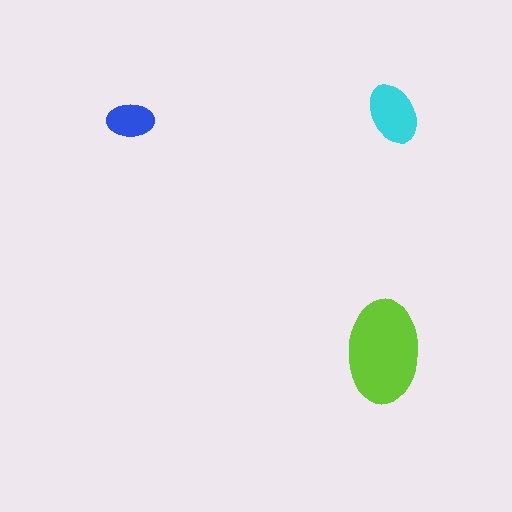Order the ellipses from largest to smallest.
the lime one, the cyan one, the blue one.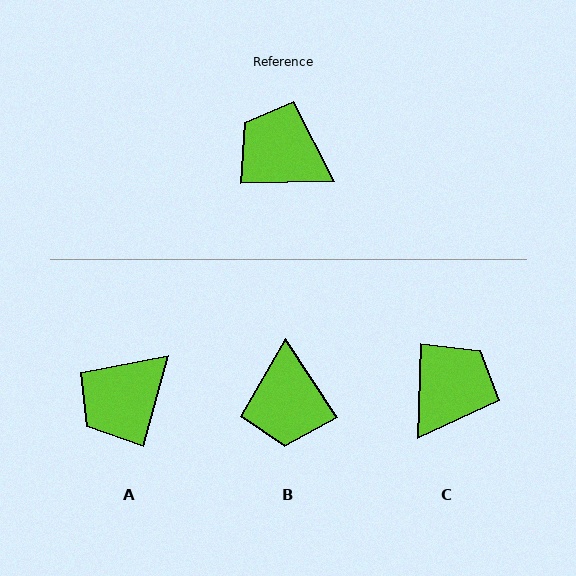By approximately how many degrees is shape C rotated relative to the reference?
Approximately 93 degrees clockwise.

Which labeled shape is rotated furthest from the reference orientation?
B, about 122 degrees away.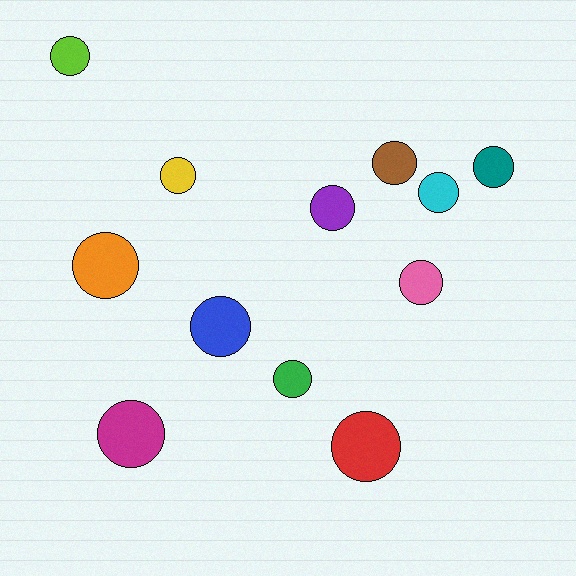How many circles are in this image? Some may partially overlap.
There are 12 circles.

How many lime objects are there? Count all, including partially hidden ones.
There is 1 lime object.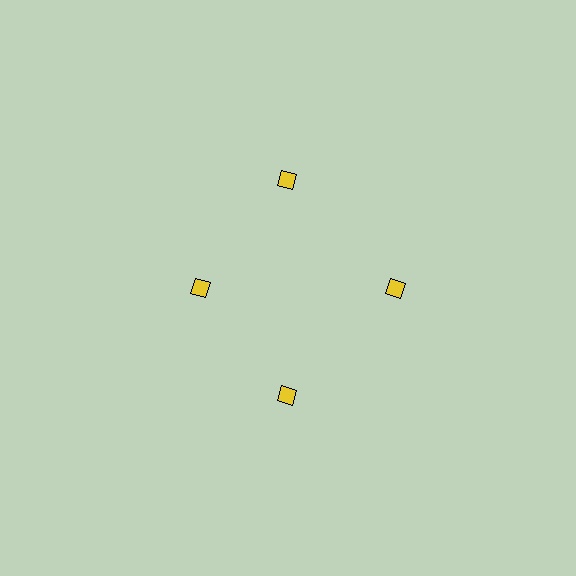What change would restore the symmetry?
The symmetry would be restored by moving it outward, back onto the ring so that all 4 diamonds sit at equal angles and equal distance from the center.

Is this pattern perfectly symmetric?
No. The 4 yellow diamonds are arranged in a ring, but one element near the 9 o'clock position is pulled inward toward the center, breaking the 4-fold rotational symmetry.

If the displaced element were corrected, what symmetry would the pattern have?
It would have 4-fold rotational symmetry — the pattern would map onto itself every 90 degrees.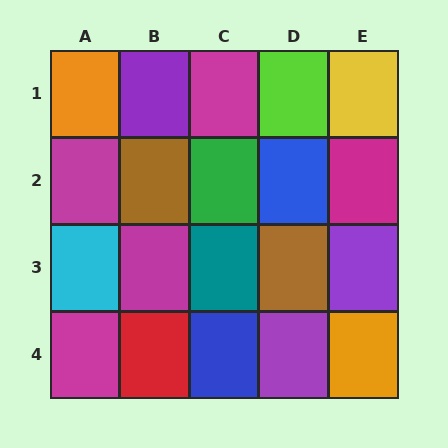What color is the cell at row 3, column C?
Teal.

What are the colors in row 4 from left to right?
Magenta, red, blue, purple, orange.